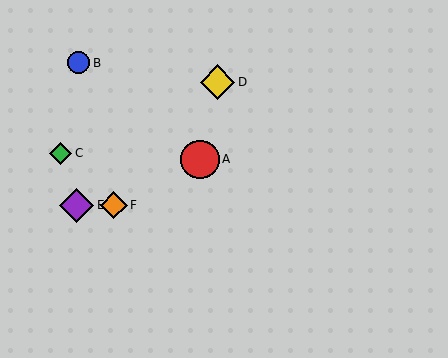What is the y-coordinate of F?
Object F is at y≈205.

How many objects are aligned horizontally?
2 objects (E, F) are aligned horizontally.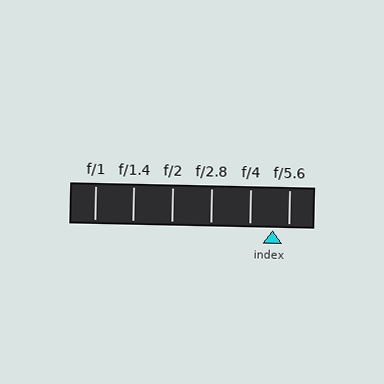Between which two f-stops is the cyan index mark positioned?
The index mark is between f/4 and f/5.6.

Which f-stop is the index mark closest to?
The index mark is closest to f/5.6.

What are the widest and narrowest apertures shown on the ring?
The widest aperture shown is f/1 and the narrowest is f/5.6.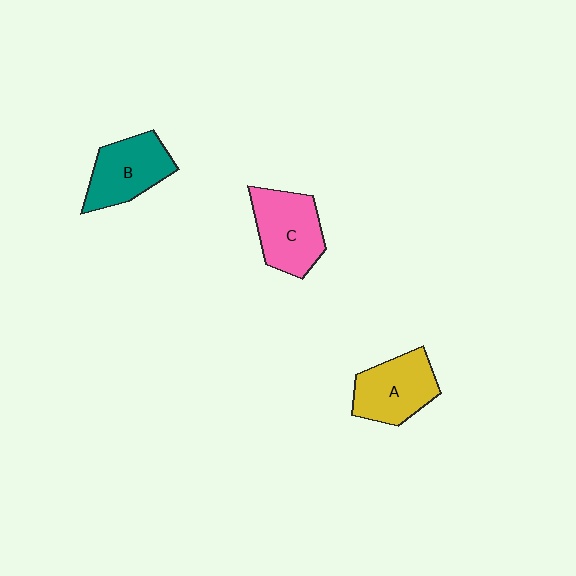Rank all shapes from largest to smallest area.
From largest to smallest: C (pink), A (yellow), B (teal).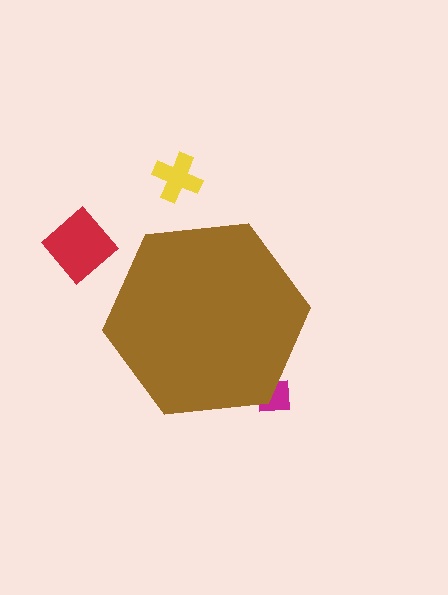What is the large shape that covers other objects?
A brown hexagon.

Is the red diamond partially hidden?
No, the red diamond is fully visible.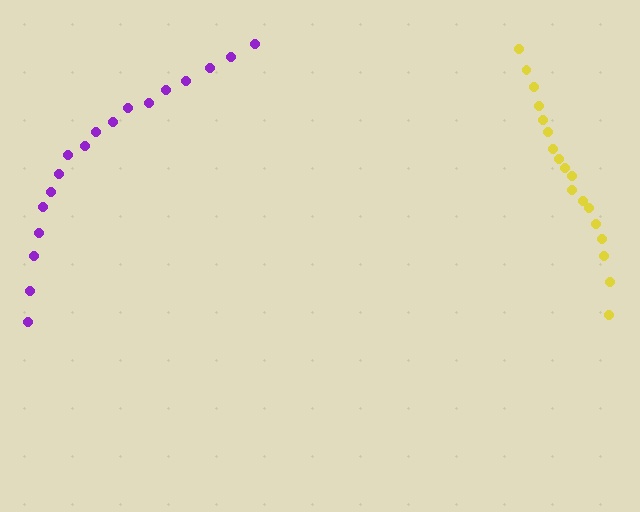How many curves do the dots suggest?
There are 2 distinct paths.